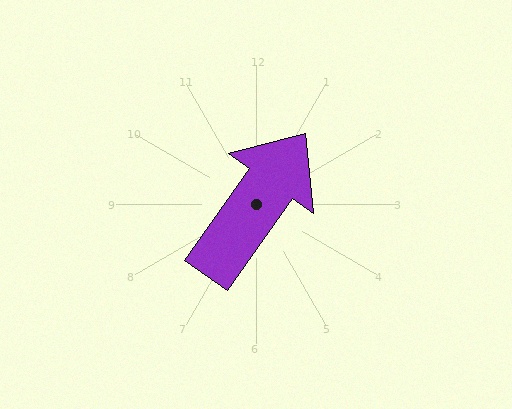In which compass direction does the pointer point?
Northeast.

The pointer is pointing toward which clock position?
Roughly 1 o'clock.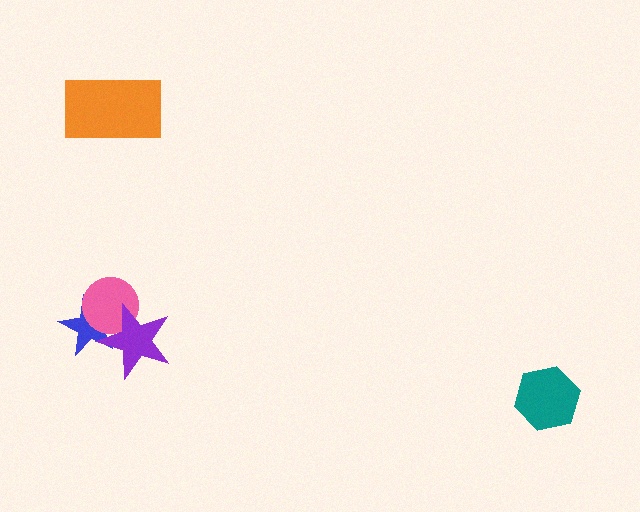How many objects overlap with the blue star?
2 objects overlap with the blue star.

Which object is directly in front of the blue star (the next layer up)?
The pink circle is directly in front of the blue star.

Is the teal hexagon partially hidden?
No, no other shape covers it.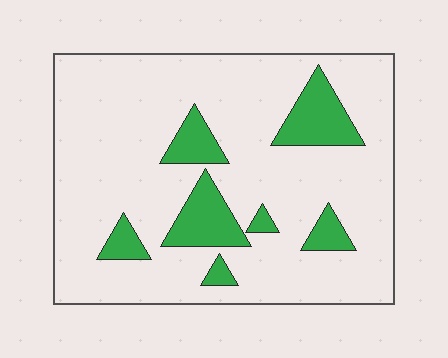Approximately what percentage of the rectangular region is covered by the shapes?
Approximately 15%.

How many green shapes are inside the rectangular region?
7.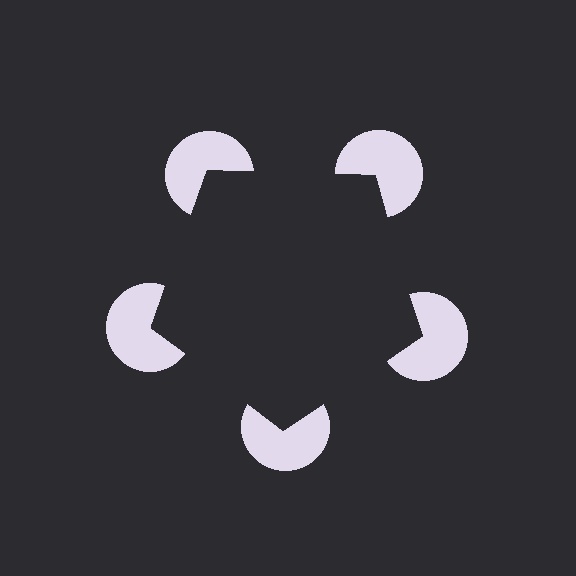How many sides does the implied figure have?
5 sides.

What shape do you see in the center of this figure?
An illusory pentagon — its edges are inferred from the aligned wedge cuts in the pac-man discs, not physically drawn.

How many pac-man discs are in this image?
There are 5 — one at each vertex of the illusory pentagon.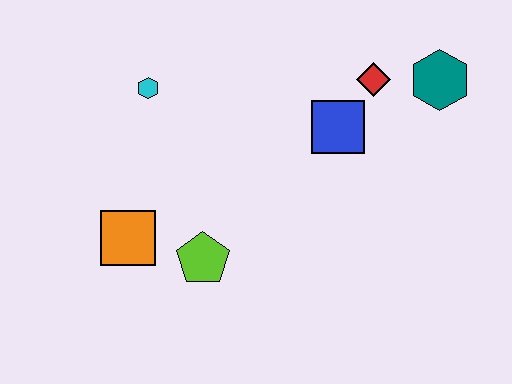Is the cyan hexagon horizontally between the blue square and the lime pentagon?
No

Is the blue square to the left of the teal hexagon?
Yes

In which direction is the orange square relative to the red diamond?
The orange square is to the left of the red diamond.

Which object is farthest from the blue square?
The orange square is farthest from the blue square.